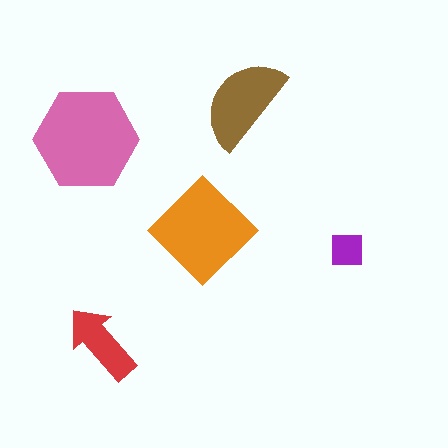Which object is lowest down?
The red arrow is bottommost.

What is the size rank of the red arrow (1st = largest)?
4th.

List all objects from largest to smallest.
The pink hexagon, the orange diamond, the brown semicircle, the red arrow, the purple square.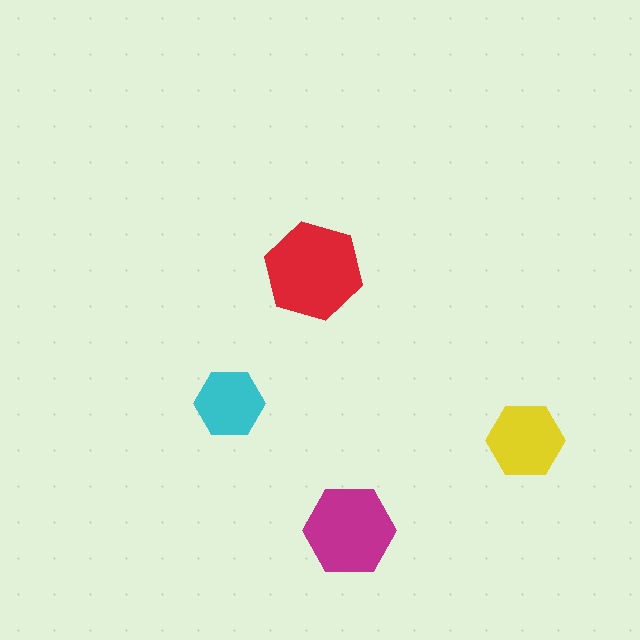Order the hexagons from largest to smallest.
the red one, the magenta one, the yellow one, the cyan one.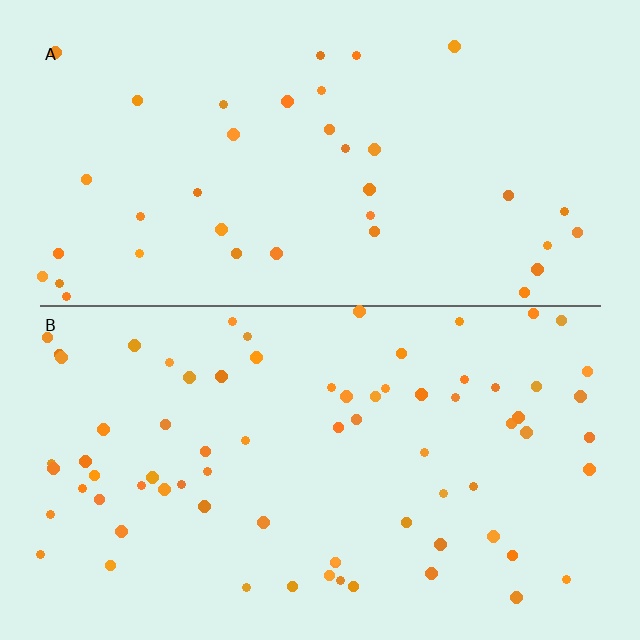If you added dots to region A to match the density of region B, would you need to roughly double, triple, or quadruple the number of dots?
Approximately double.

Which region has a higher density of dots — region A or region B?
B (the bottom).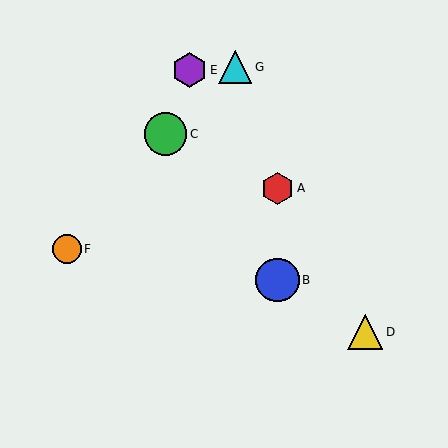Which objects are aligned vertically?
Objects A, B are aligned vertically.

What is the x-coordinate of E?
Object E is at x≈190.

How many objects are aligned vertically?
2 objects (A, B) are aligned vertically.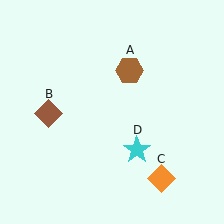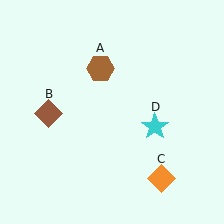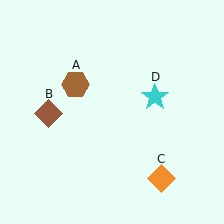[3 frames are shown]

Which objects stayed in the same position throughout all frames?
Brown diamond (object B) and orange diamond (object C) remained stationary.